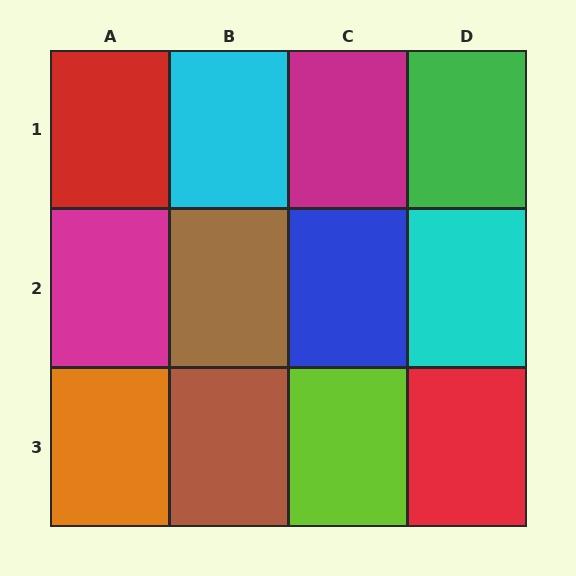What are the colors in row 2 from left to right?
Magenta, brown, blue, cyan.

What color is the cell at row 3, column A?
Orange.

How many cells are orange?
1 cell is orange.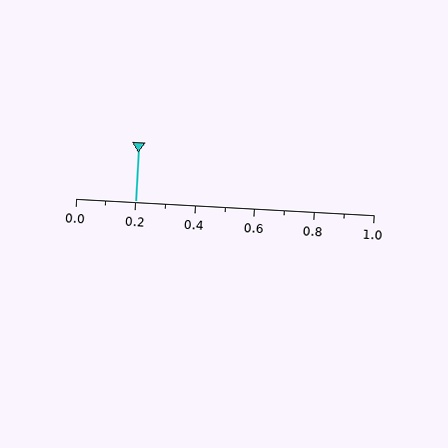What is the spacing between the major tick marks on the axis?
The major ticks are spaced 0.2 apart.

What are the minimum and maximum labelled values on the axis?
The axis runs from 0.0 to 1.0.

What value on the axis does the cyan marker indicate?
The marker indicates approximately 0.2.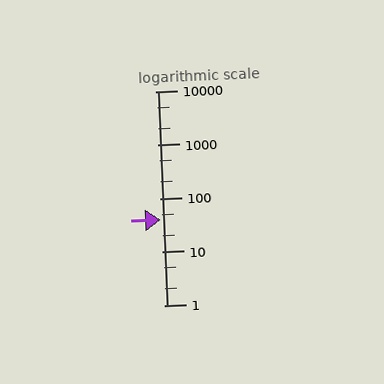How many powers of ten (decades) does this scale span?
The scale spans 4 decades, from 1 to 10000.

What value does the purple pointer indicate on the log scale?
The pointer indicates approximately 39.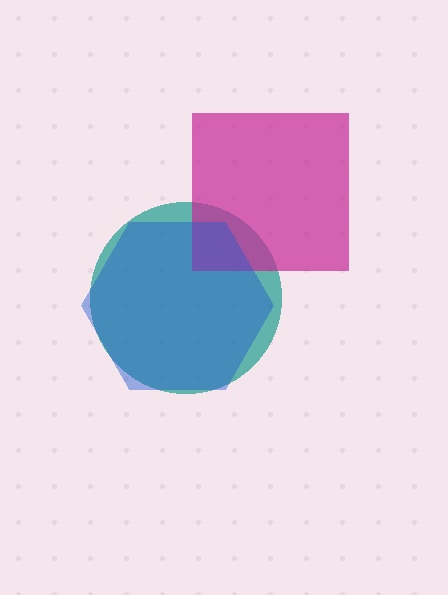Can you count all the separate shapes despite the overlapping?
Yes, there are 3 separate shapes.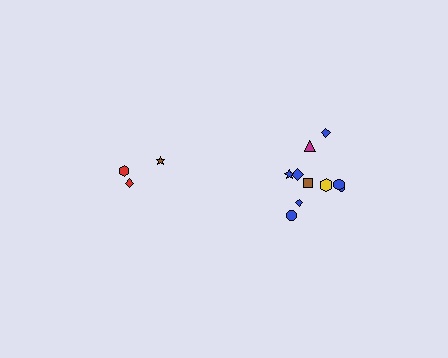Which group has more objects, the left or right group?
The right group.